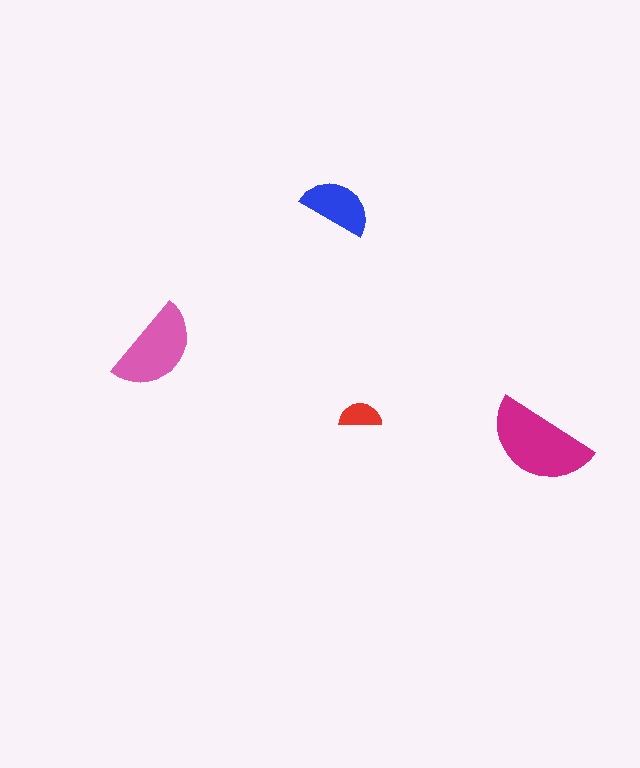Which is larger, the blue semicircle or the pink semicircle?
The pink one.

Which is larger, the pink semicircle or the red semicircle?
The pink one.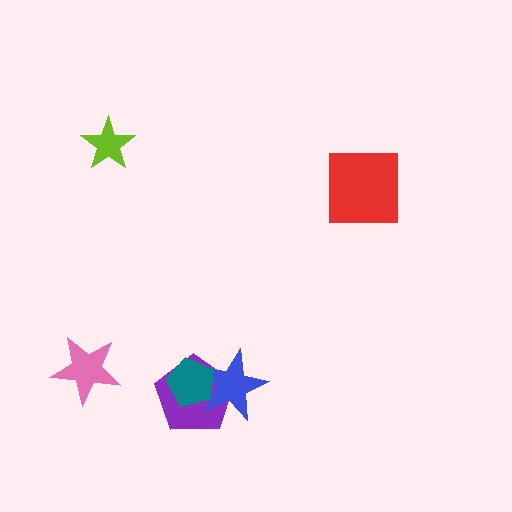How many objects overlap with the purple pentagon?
2 objects overlap with the purple pentagon.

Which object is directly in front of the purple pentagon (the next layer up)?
The blue star is directly in front of the purple pentagon.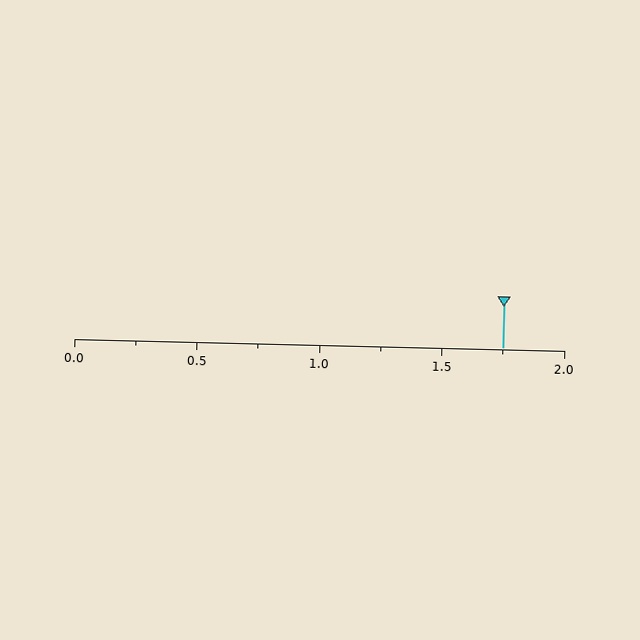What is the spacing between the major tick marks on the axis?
The major ticks are spaced 0.5 apart.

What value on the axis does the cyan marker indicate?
The marker indicates approximately 1.75.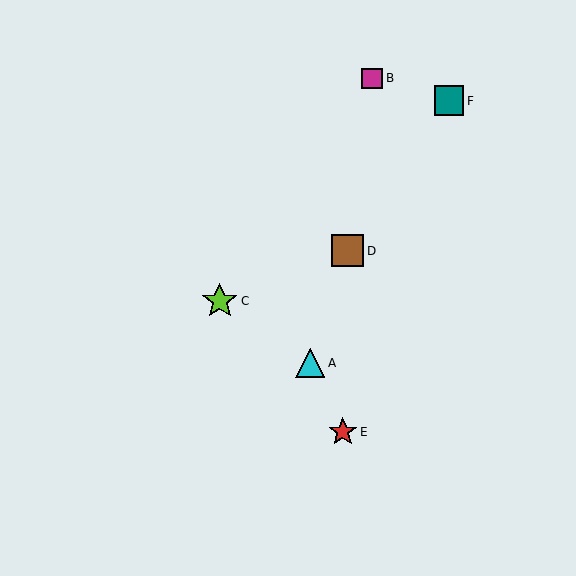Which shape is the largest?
The lime star (labeled C) is the largest.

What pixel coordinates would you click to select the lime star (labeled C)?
Click at (220, 301) to select the lime star C.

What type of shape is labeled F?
Shape F is a teal square.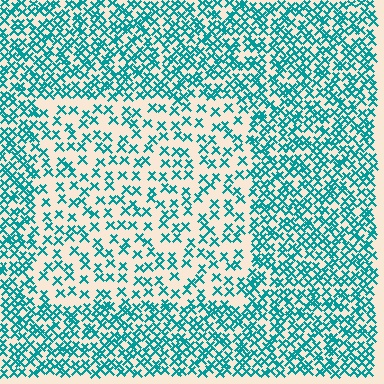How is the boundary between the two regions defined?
The boundary is defined by a change in element density (approximately 2.1x ratio). All elements are the same color, size, and shape.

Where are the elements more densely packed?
The elements are more densely packed outside the rectangle boundary.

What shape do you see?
I see a rectangle.